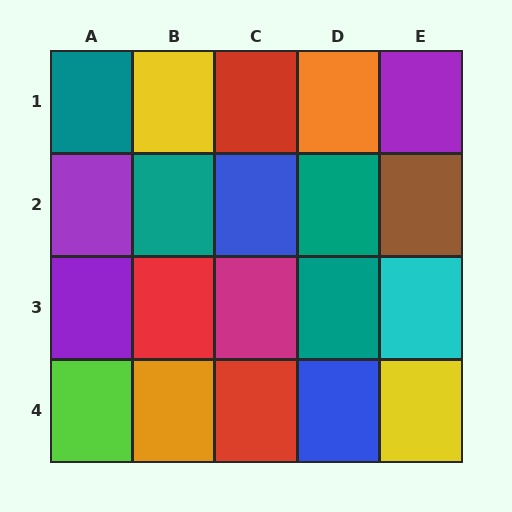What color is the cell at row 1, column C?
Red.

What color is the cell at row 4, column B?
Orange.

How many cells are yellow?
2 cells are yellow.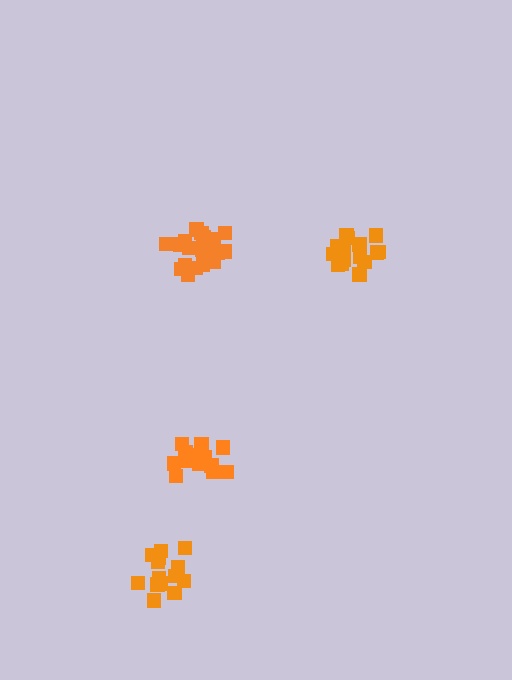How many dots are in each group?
Group 1: 15 dots, Group 2: 15 dots, Group 3: 15 dots, Group 4: 20 dots (65 total).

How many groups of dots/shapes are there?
There are 4 groups.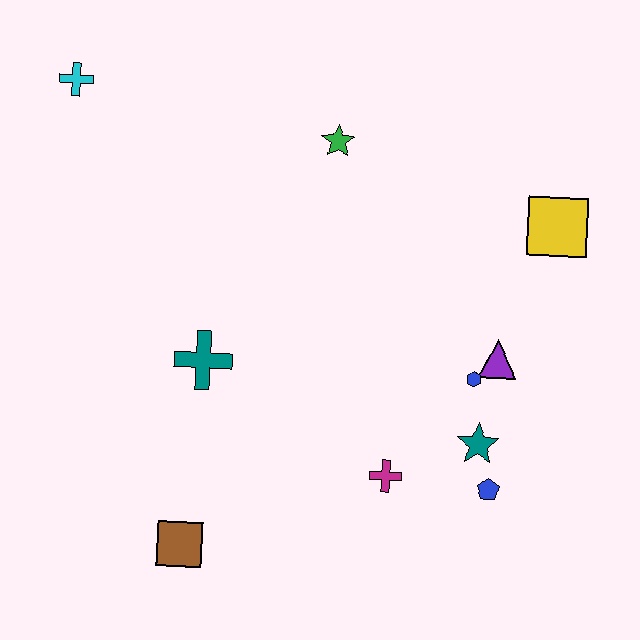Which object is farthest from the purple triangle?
The cyan cross is farthest from the purple triangle.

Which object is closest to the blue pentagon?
The teal star is closest to the blue pentagon.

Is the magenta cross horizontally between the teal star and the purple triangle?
No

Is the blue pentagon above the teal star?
No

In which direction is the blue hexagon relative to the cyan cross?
The blue hexagon is to the right of the cyan cross.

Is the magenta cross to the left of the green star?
No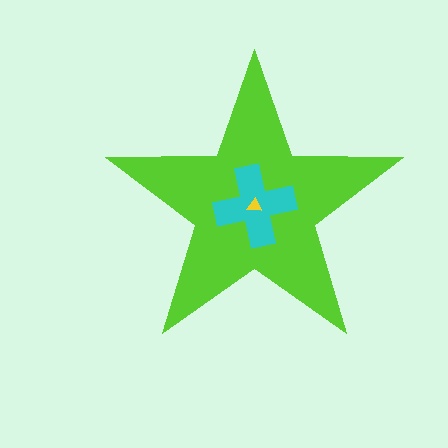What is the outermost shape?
The lime star.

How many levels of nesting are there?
3.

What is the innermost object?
The yellow triangle.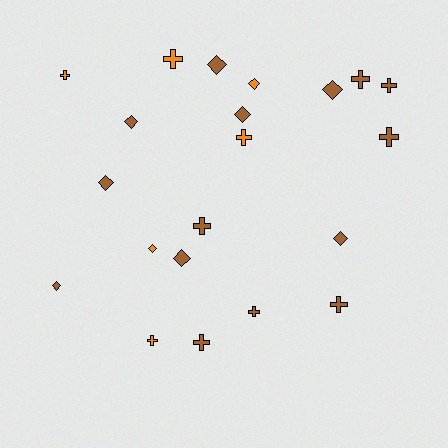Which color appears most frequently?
Brown, with 15 objects.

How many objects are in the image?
There are 21 objects.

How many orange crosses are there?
There are 4 orange crosses.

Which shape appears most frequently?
Cross, with 11 objects.